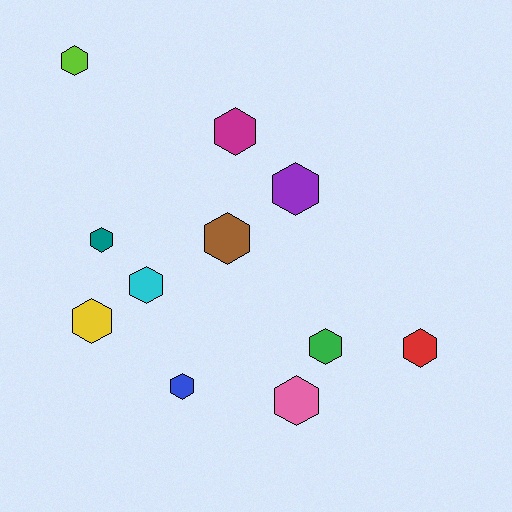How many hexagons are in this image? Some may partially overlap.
There are 11 hexagons.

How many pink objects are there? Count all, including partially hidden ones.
There is 1 pink object.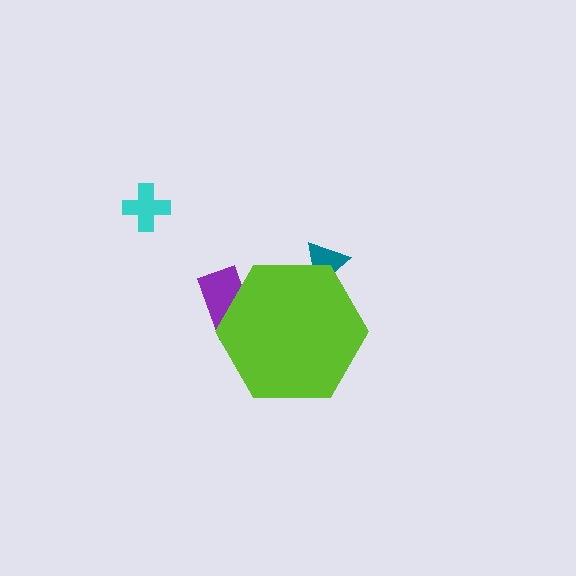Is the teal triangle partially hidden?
Yes, the teal triangle is partially hidden behind the lime hexagon.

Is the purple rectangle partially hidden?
Yes, the purple rectangle is partially hidden behind the lime hexagon.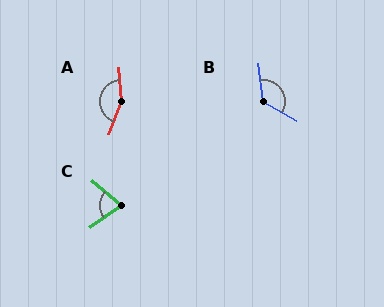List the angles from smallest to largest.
C (75°), B (127°), A (155°).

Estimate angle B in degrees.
Approximately 127 degrees.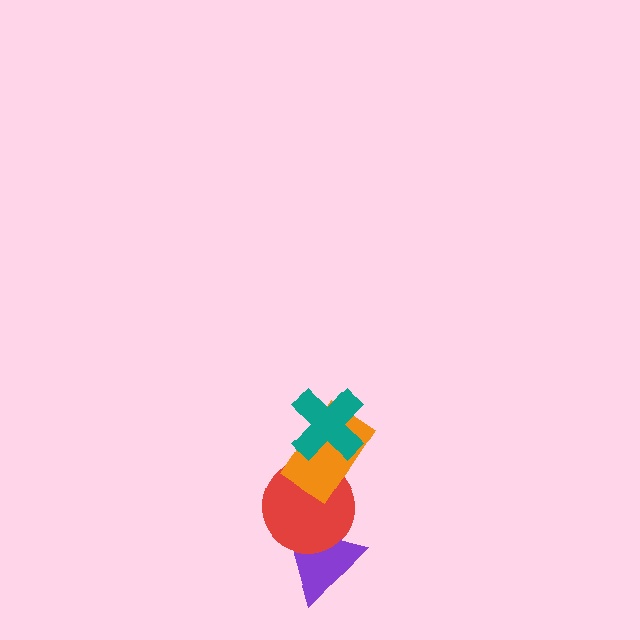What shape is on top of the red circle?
The orange rectangle is on top of the red circle.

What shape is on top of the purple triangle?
The red circle is on top of the purple triangle.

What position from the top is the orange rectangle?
The orange rectangle is 2nd from the top.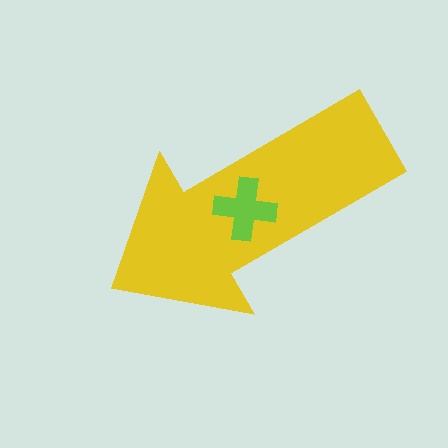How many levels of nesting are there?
2.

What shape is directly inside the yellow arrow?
The lime cross.